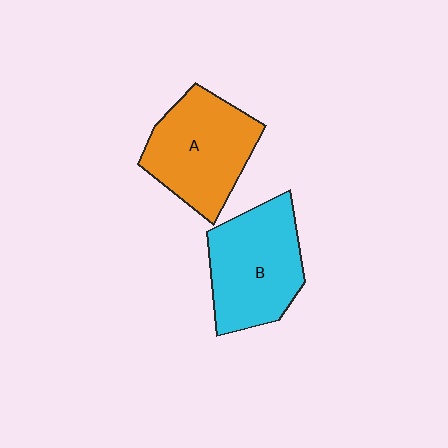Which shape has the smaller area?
Shape A (orange).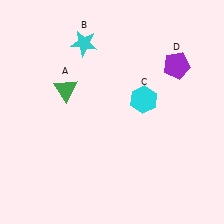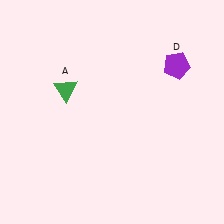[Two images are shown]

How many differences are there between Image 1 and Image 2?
There are 2 differences between the two images.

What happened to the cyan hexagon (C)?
The cyan hexagon (C) was removed in Image 2. It was in the top-right area of Image 1.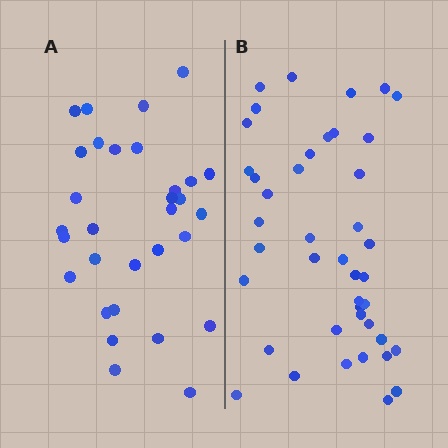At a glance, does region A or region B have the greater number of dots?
Region B (the right region) has more dots.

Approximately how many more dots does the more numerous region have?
Region B has roughly 12 or so more dots than region A.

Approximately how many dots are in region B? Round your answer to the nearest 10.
About 40 dots. (The exact count is 42, which rounds to 40.)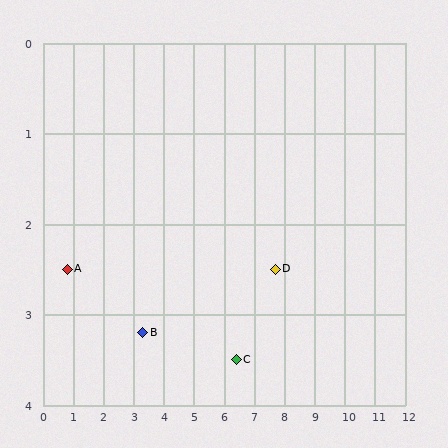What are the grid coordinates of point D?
Point D is at approximately (7.7, 2.5).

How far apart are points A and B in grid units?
Points A and B are about 2.6 grid units apart.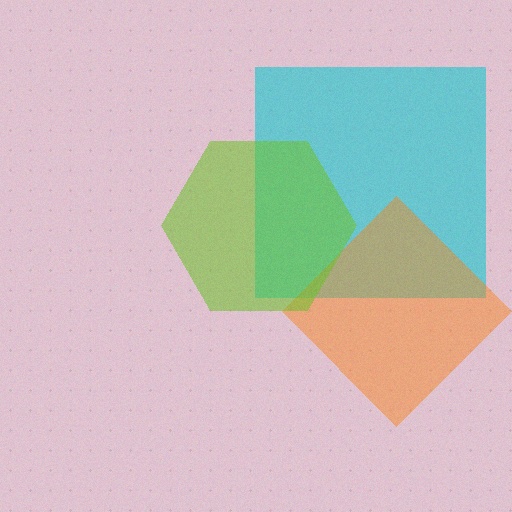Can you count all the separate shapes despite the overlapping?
Yes, there are 3 separate shapes.